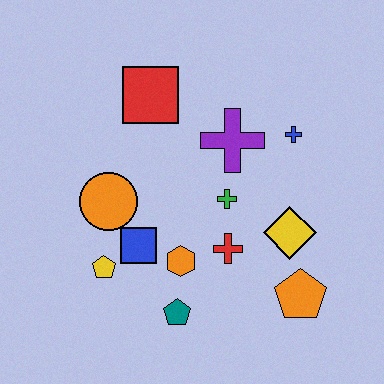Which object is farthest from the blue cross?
The yellow pentagon is farthest from the blue cross.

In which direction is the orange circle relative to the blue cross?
The orange circle is to the left of the blue cross.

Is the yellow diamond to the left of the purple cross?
No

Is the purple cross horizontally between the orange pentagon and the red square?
Yes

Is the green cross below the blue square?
No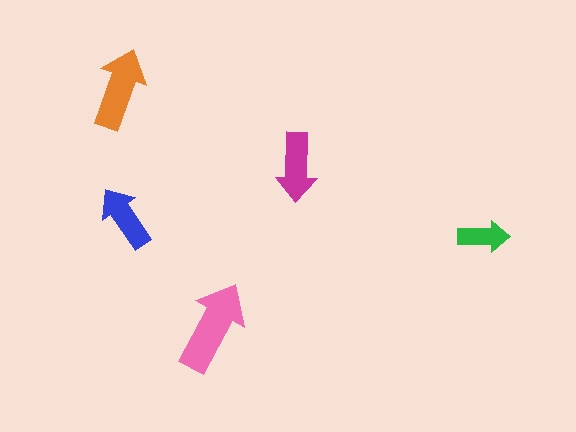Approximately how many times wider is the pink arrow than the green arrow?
About 2 times wider.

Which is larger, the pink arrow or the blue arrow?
The pink one.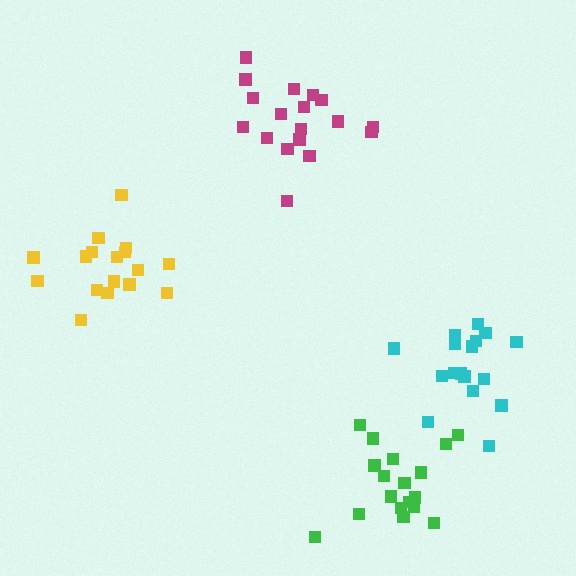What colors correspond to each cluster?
The clusters are colored: yellow, cyan, magenta, green.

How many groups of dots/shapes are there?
There are 4 groups.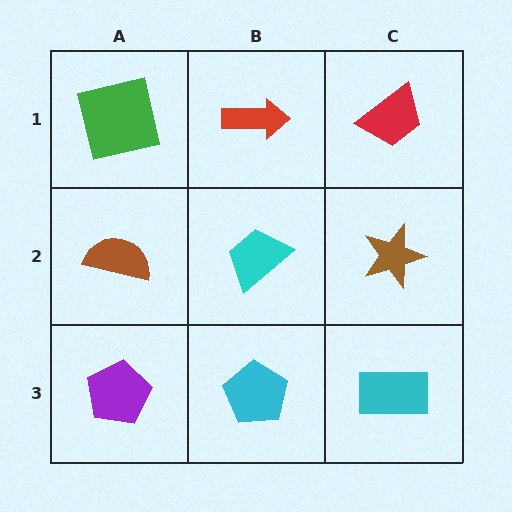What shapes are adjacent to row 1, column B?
A cyan trapezoid (row 2, column B), a green square (row 1, column A), a red trapezoid (row 1, column C).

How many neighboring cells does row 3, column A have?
2.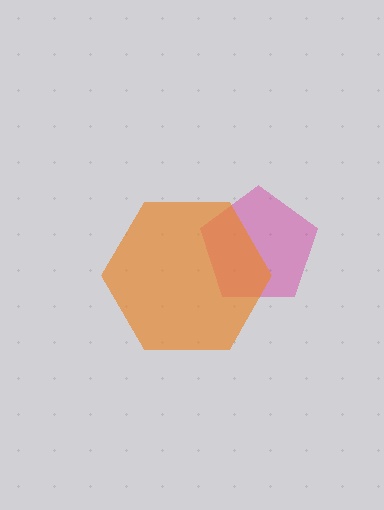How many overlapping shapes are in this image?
There are 2 overlapping shapes in the image.